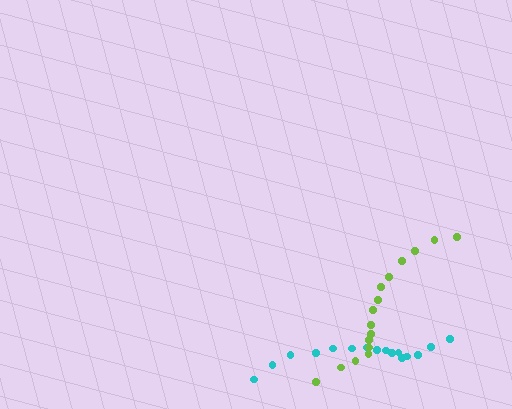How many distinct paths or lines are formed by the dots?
There are 2 distinct paths.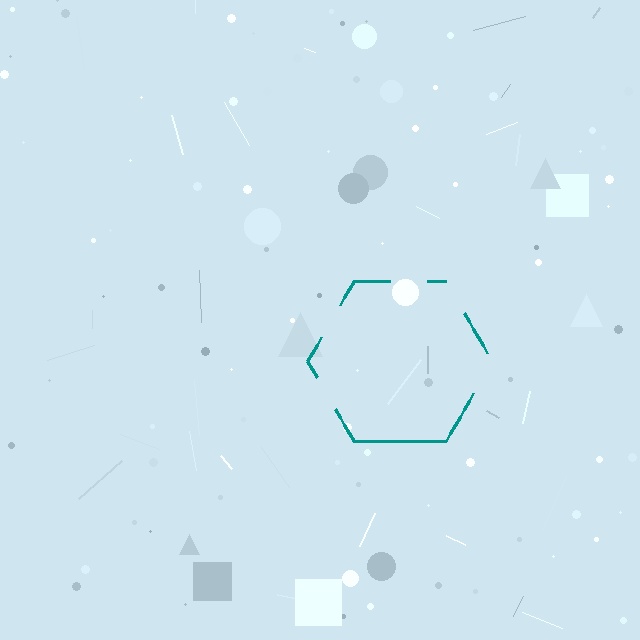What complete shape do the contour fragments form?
The contour fragments form a hexagon.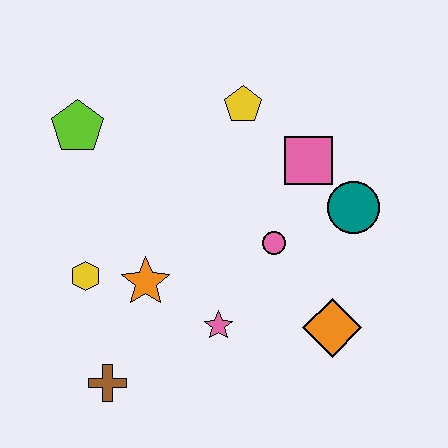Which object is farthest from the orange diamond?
The lime pentagon is farthest from the orange diamond.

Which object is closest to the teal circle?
The pink square is closest to the teal circle.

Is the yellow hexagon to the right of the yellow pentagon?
No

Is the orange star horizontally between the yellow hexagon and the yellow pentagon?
Yes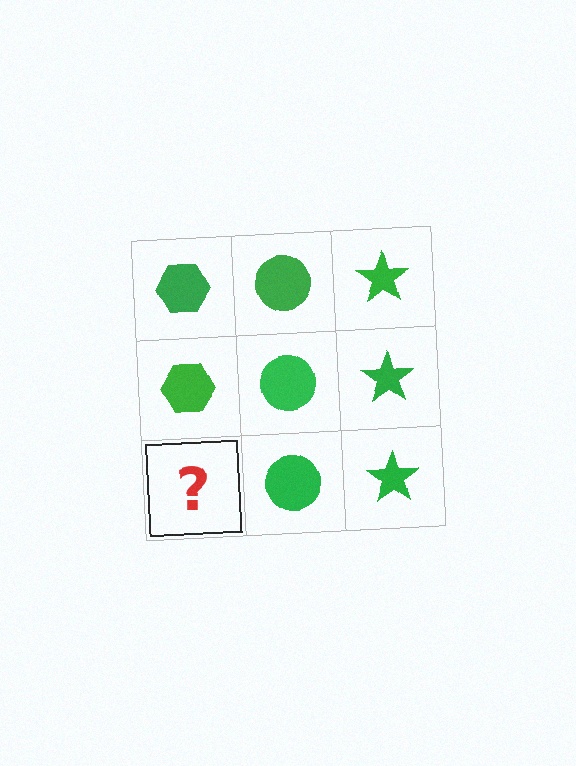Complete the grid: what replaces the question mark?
The question mark should be replaced with a green hexagon.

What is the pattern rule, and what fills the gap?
The rule is that each column has a consistent shape. The gap should be filled with a green hexagon.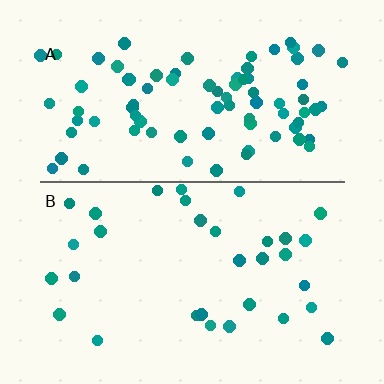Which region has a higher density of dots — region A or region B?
A (the top).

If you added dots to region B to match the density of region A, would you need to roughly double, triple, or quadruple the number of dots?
Approximately triple.